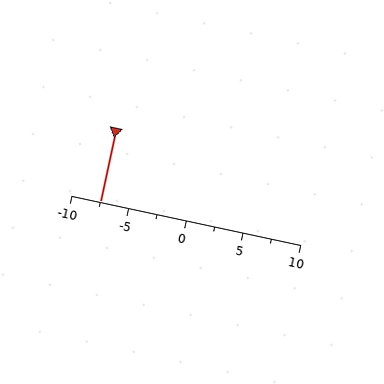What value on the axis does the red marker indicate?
The marker indicates approximately -7.5.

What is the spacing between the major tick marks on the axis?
The major ticks are spaced 5 apart.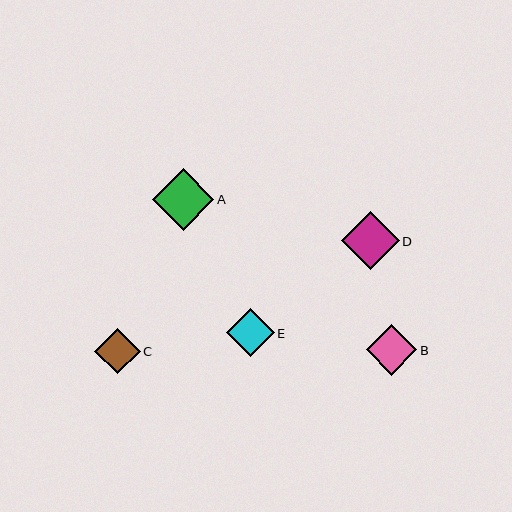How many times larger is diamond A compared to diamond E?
Diamond A is approximately 1.3 times the size of diamond E.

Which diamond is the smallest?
Diamond C is the smallest with a size of approximately 45 pixels.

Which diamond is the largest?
Diamond A is the largest with a size of approximately 62 pixels.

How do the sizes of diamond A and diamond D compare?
Diamond A and diamond D are approximately the same size.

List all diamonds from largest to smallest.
From largest to smallest: A, D, B, E, C.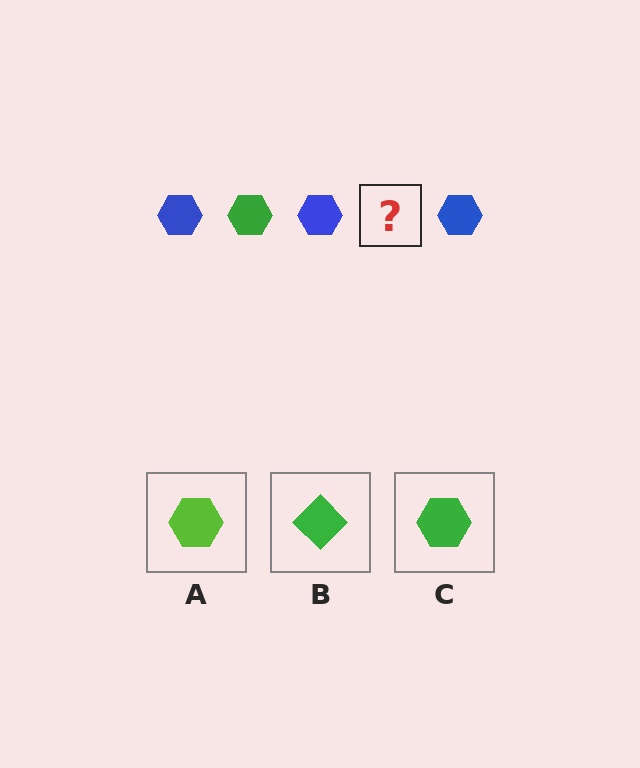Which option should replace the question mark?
Option C.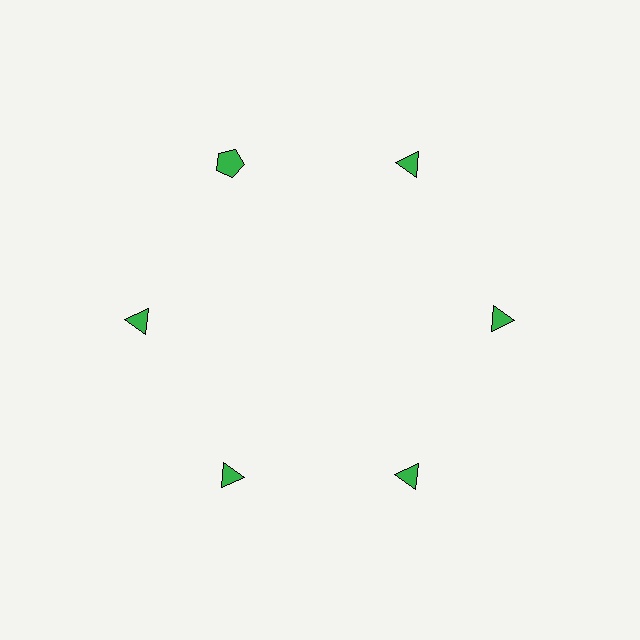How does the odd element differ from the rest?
It has a different shape: pentagon instead of triangle.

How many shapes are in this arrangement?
There are 6 shapes arranged in a ring pattern.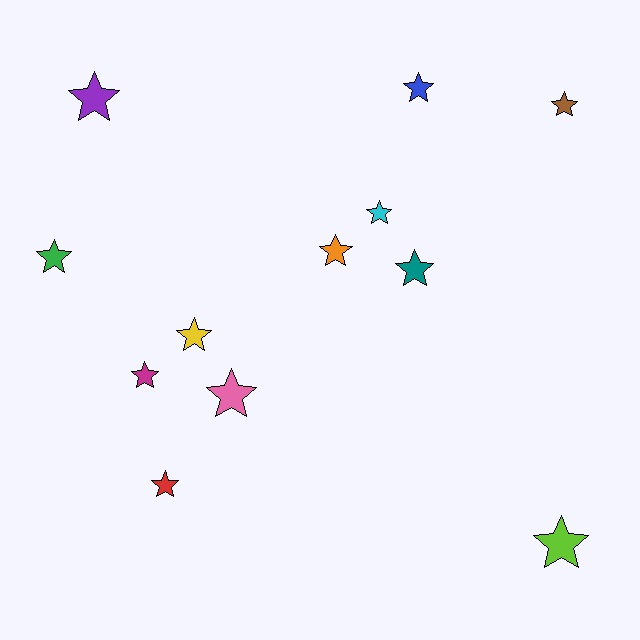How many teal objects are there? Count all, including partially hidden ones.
There is 1 teal object.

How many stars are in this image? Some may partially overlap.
There are 12 stars.